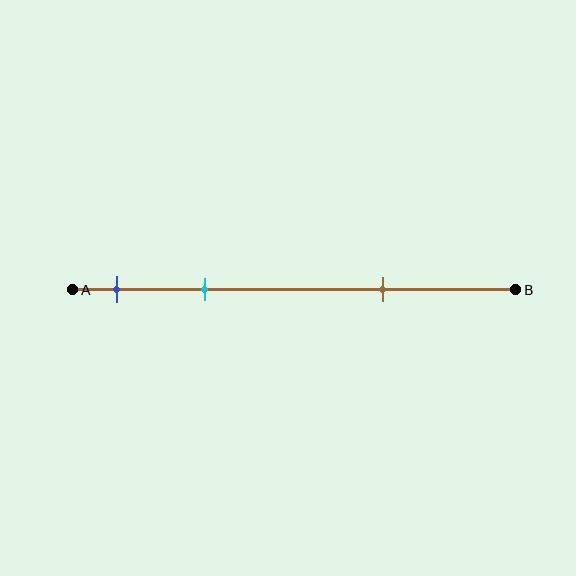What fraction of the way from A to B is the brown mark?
The brown mark is approximately 70% (0.7) of the way from A to B.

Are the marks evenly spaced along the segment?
No, the marks are not evenly spaced.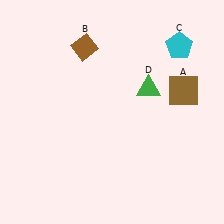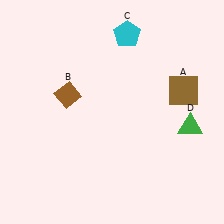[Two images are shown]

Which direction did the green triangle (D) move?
The green triangle (D) moved right.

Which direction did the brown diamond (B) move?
The brown diamond (B) moved down.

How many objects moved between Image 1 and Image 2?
3 objects moved between the two images.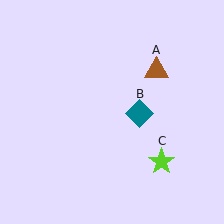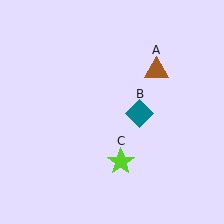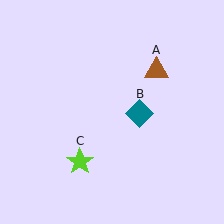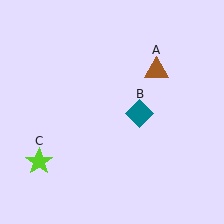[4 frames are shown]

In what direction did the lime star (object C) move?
The lime star (object C) moved left.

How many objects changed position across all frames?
1 object changed position: lime star (object C).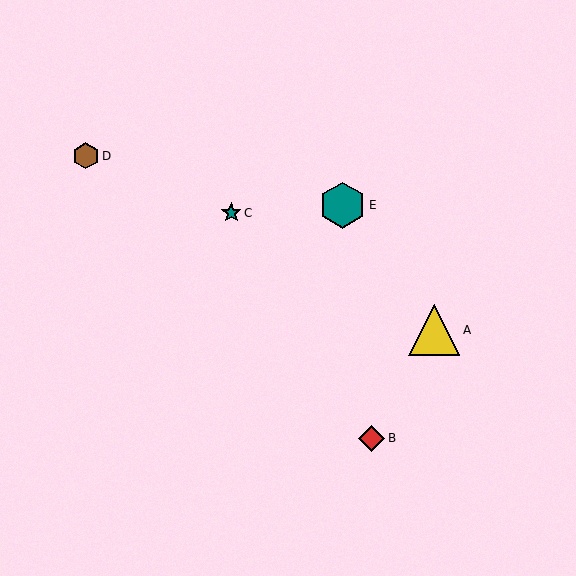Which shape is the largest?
The yellow triangle (labeled A) is the largest.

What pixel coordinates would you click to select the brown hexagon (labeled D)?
Click at (85, 156) to select the brown hexagon D.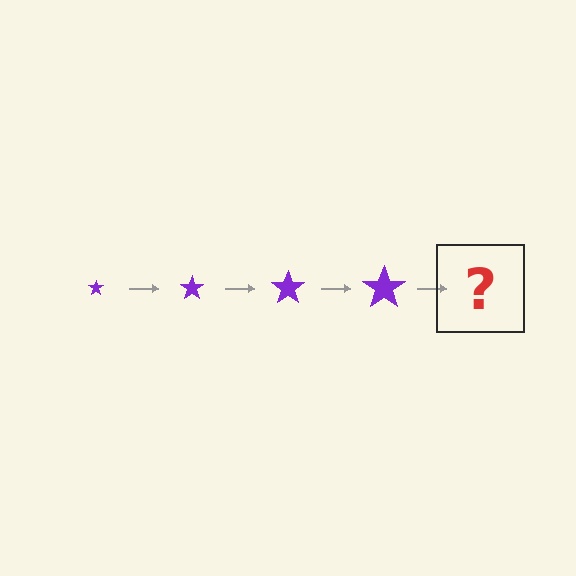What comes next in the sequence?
The next element should be a purple star, larger than the previous one.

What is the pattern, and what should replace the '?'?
The pattern is that the star gets progressively larger each step. The '?' should be a purple star, larger than the previous one.